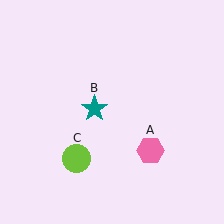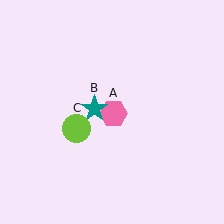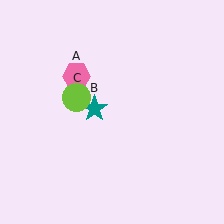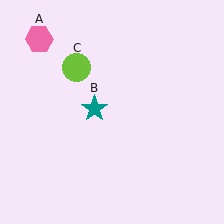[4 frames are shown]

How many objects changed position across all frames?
2 objects changed position: pink hexagon (object A), lime circle (object C).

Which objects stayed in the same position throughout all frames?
Teal star (object B) remained stationary.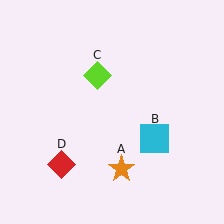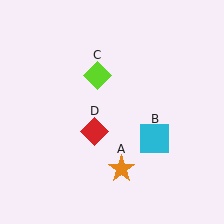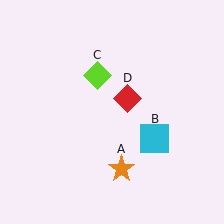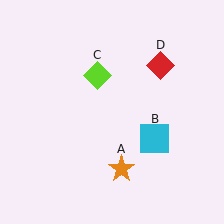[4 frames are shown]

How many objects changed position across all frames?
1 object changed position: red diamond (object D).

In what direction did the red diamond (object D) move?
The red diamond (object D) moved up and to the right.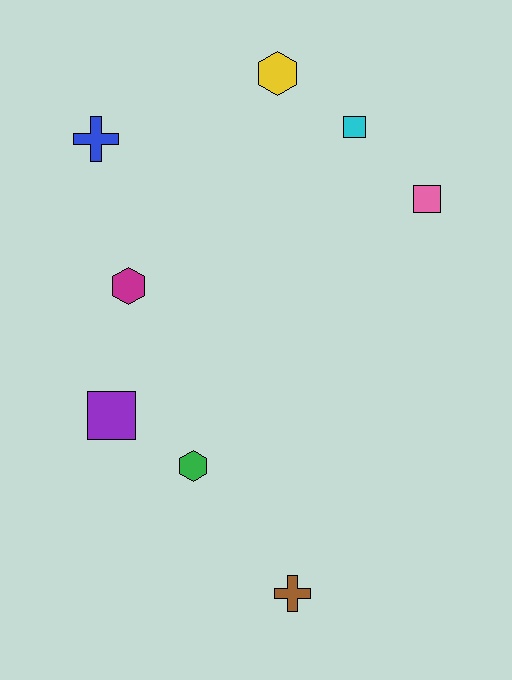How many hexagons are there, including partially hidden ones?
There are 3 hexagons.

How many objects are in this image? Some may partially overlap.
There are 8 objects.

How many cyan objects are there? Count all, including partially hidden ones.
There is 1 cyan object.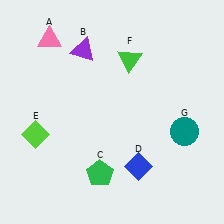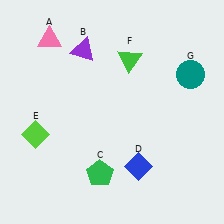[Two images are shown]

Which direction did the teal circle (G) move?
The teal circle (G) moved up.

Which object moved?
The teal circle (G) moved up.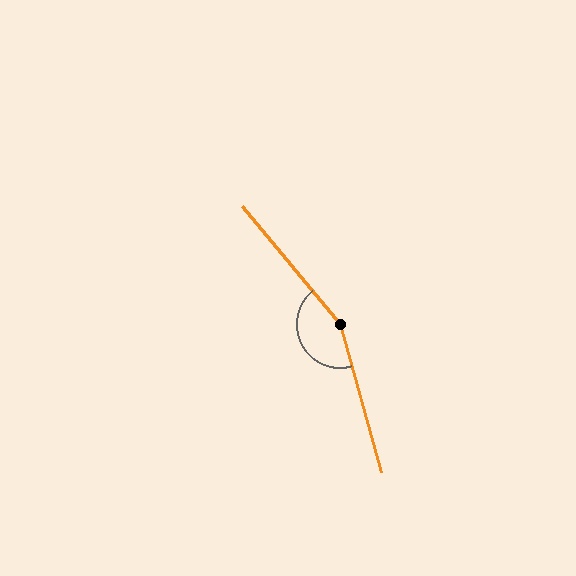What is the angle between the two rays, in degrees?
Approximately 156 degrees.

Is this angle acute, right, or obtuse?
It is obtuse.